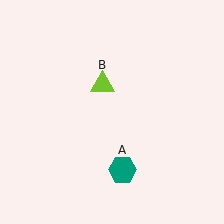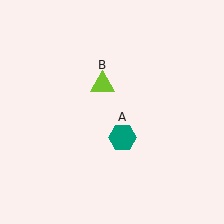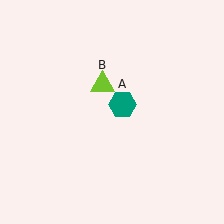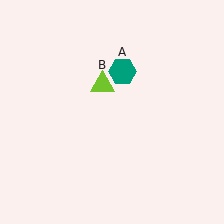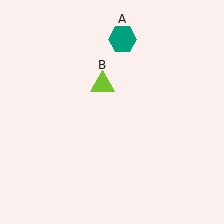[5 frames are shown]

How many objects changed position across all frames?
1 object changed position: teal hexagon (object A).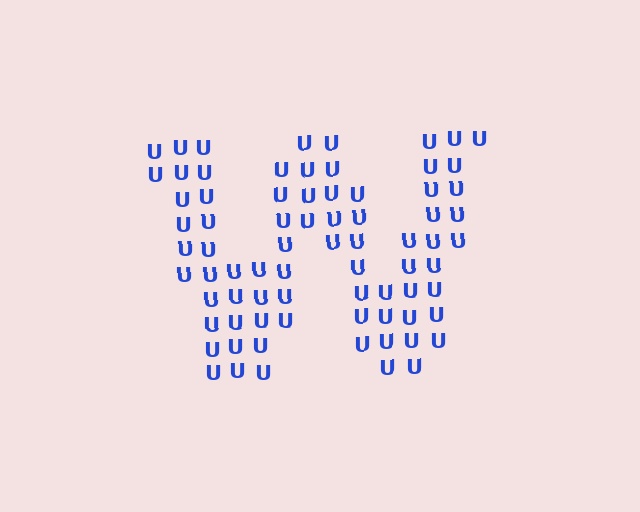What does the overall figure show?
The overall figure shows the letter W.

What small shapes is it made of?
It is made of small letter U's.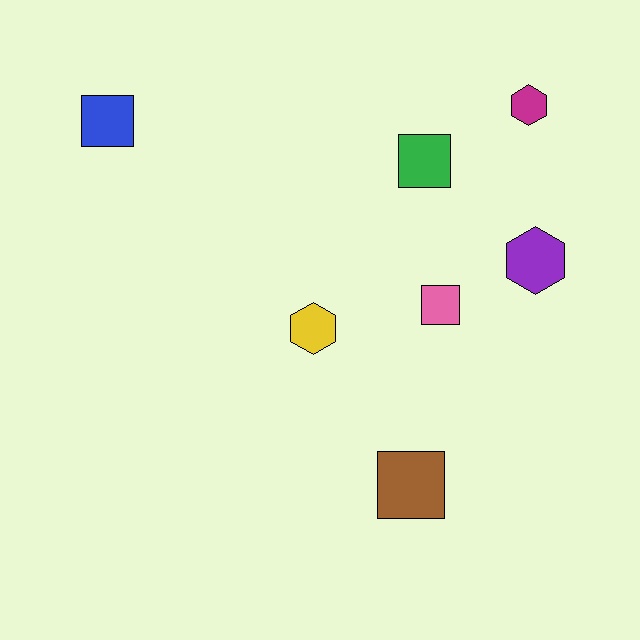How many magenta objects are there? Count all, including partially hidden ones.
There is 1 magenta object.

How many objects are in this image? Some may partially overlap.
There are 7 objects.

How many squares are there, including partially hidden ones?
There are 4 squares.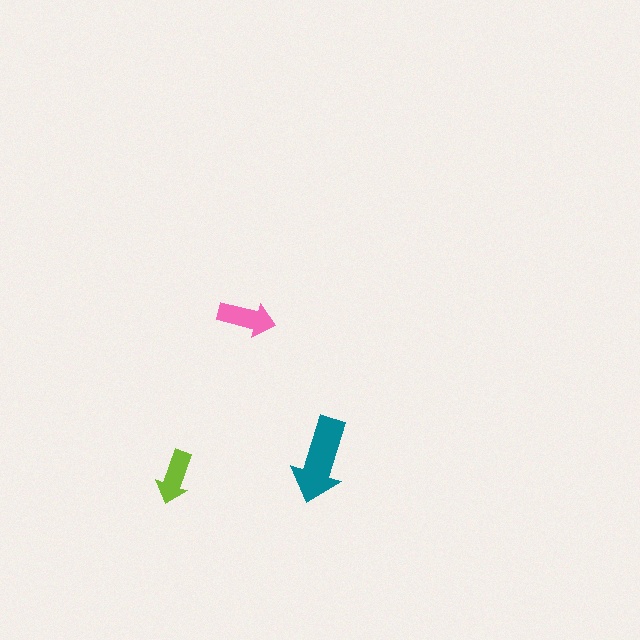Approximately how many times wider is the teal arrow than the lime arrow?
About 1.5 times wider.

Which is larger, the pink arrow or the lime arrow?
The pink one.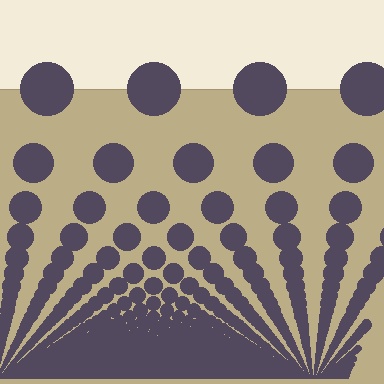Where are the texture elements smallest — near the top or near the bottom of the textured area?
Near the bottom.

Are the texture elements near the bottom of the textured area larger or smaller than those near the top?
Smaller. The gradient is inverted — elements near the bottom are smaller and denser.